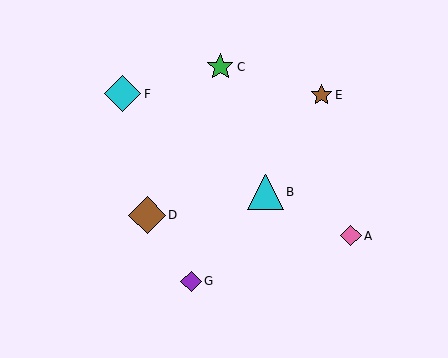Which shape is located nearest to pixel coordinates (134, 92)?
The cyan diamond (labeled F) at (122, 94) is nearest to that location.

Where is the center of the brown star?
The center of the brown star is at (322, 95).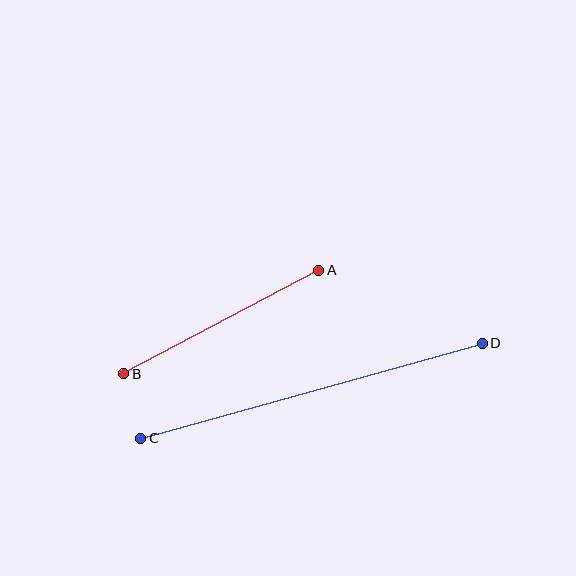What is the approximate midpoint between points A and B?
The midpoint is at approximately (221, 322) pixels.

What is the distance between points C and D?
The distance is approximately 354 pixels.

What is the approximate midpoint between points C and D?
The midpoint is at approximately (312, 391) pixels.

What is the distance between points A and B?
The distance is approximately 221 pixels.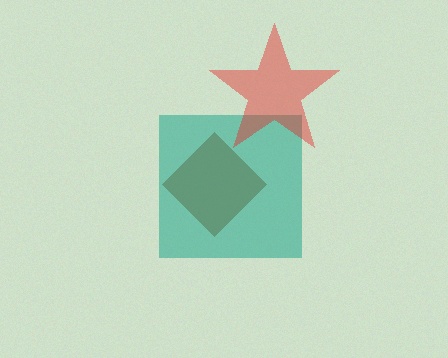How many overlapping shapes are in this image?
There are 3 overlapping shapes in the image.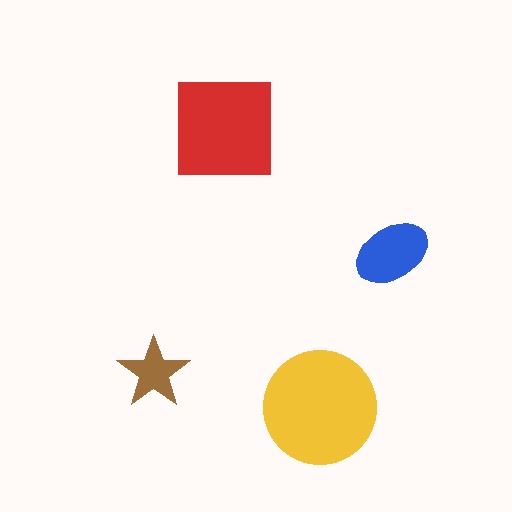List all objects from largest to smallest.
The yellow circle, the red square, the blue ellipse, the brown star.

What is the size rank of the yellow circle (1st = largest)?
1st.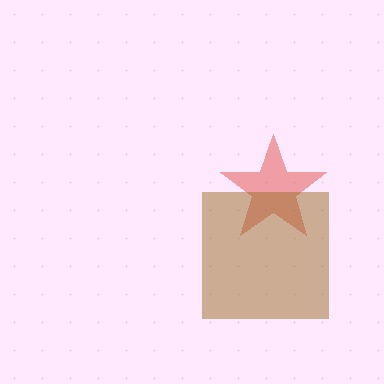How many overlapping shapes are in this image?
There are 2 overlapping shapes in the image.